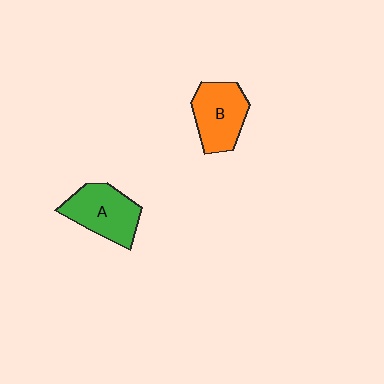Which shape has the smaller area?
Shape B (orange).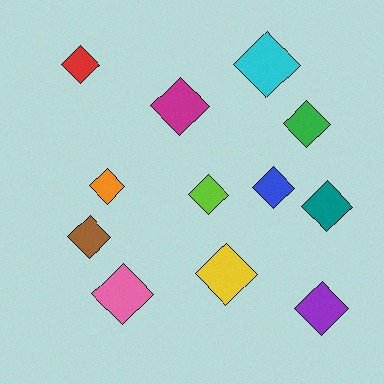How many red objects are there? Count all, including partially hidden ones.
There is 1 red object.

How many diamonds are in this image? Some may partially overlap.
There are 12 diamonds.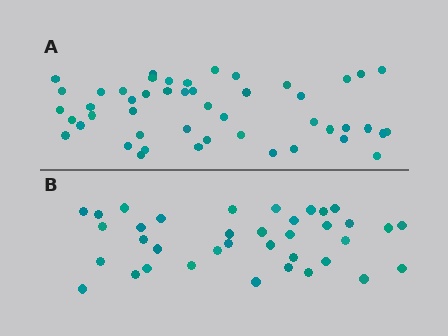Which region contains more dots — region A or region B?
Region A (the top region) has more dots.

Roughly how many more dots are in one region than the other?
Region A has roughly 12 or so more dots than region B.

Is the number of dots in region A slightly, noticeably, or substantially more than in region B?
Region A has noticeably more, but not dramatically so. The ratio is roughly 1.3 to 1.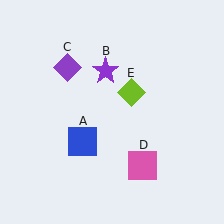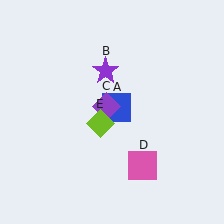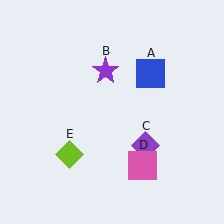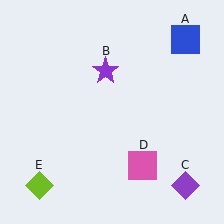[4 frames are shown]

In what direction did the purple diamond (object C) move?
The purple diamond (object C) moved down and to the right.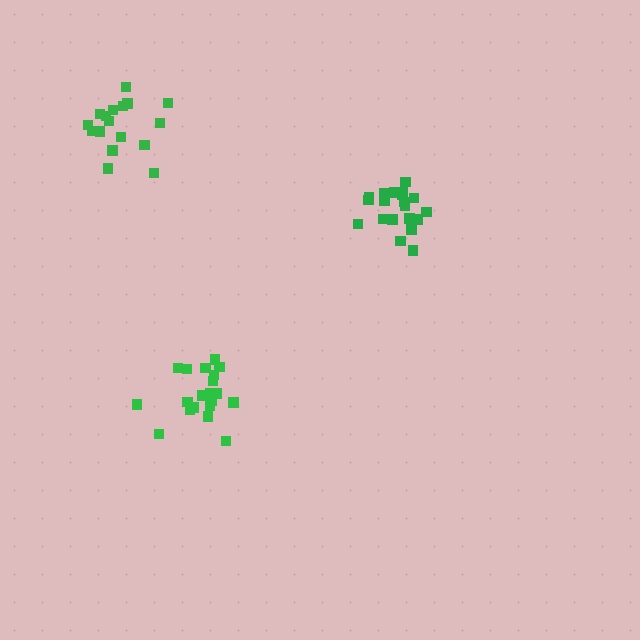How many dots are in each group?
Group 1: 21 dots, Group 2: 20 dots, Group 3: 17 dots (58 total).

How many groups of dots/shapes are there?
There are 3 groups.